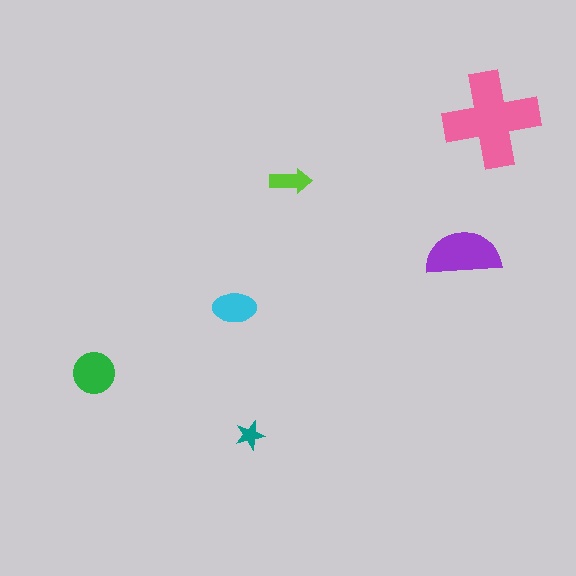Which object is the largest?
The pink cross.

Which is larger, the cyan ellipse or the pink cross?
The pink cross.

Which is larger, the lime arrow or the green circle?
The green circle.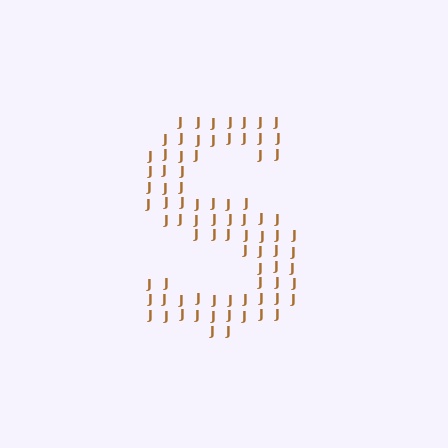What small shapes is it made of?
It is made of small letter J's.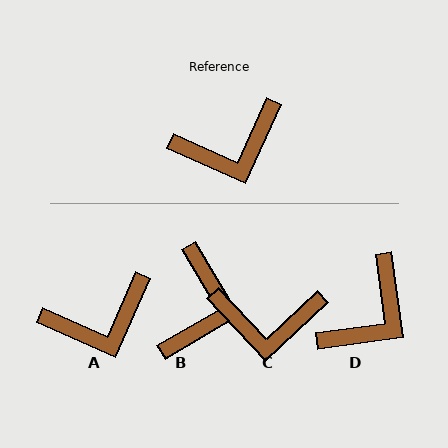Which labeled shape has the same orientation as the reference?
A.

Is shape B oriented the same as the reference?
No, it is off by about 55 degrees.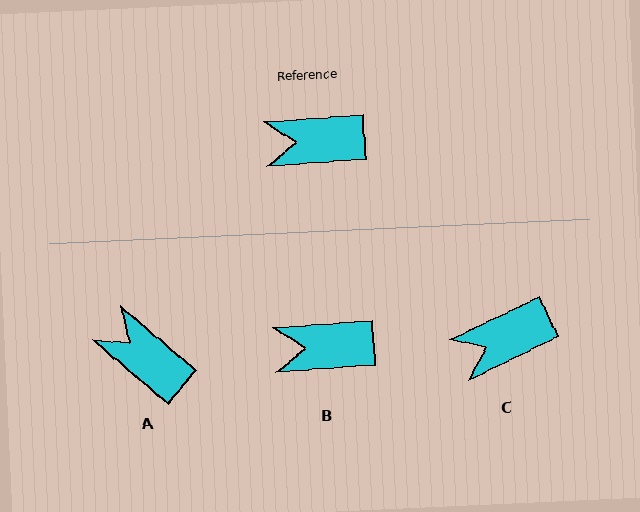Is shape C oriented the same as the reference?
No, it is off by about 22 degrees.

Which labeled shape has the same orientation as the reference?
B.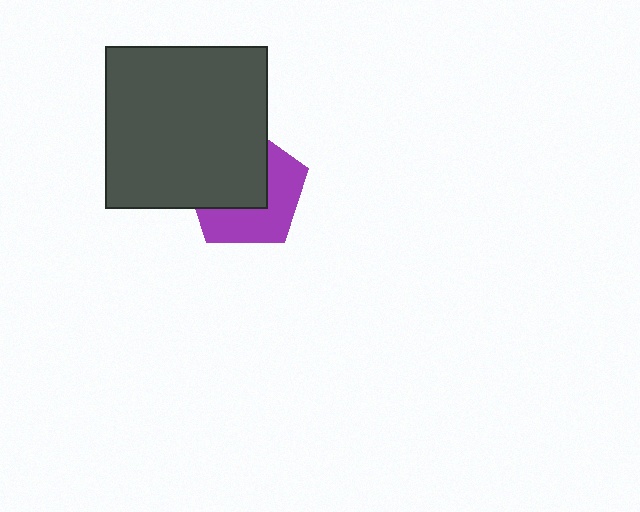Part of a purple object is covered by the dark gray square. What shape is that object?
It is a pentagon.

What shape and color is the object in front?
The object in front is a dark gray square.